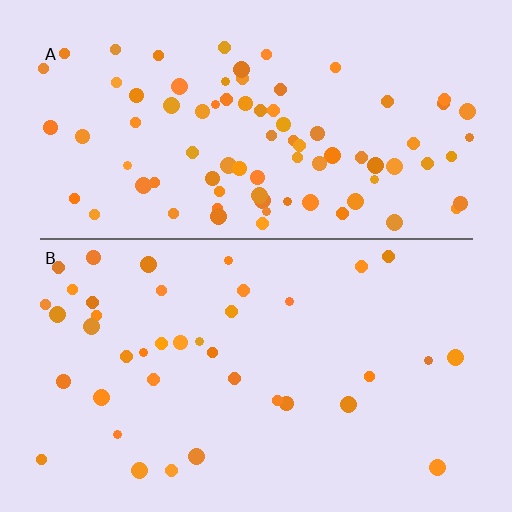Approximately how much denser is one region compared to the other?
Approximately 2.1× — region A over region B.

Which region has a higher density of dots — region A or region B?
A (the top).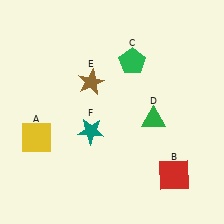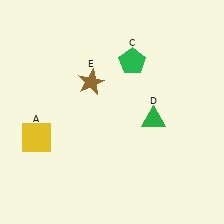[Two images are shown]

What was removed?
The red square (B), the teal star (F) were removed in Image 2.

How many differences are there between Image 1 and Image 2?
There are 2 differences between the two images.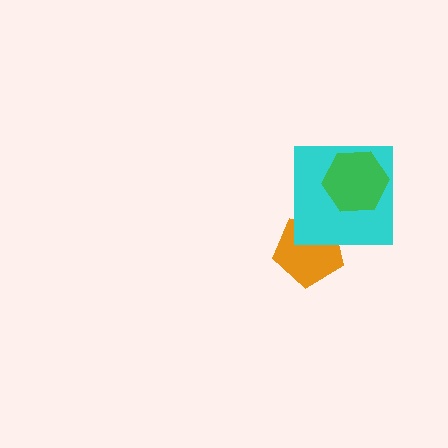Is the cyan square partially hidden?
Yes, it is partially covered by another shape.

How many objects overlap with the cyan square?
2 objects overlap with the cyan square.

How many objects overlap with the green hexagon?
1 object overlaps with the green hexagon.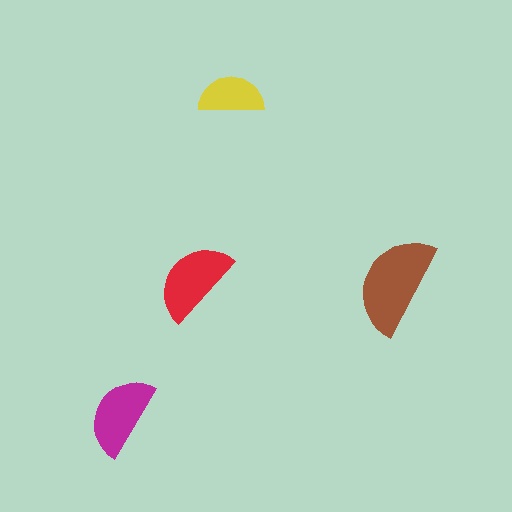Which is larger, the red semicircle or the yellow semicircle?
The red one.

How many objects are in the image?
There are 4 objects in the image.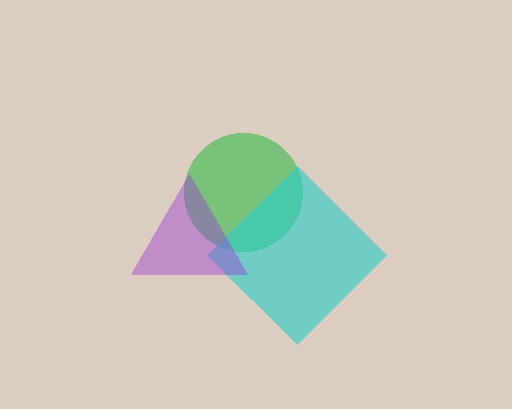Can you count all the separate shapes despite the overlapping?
Yes, there are 3 separate shapes.